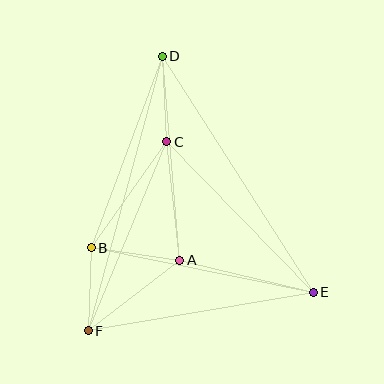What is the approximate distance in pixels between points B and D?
The distance between B and D is approximately 204 pixels.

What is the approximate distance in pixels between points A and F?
The distance between A and F is approximately 115 pixels.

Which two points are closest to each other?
Points B and F are closest to each other.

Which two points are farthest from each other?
Points D and F are farthest from each other.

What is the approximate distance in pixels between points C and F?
The distance between C and F is approximately 205 pixels.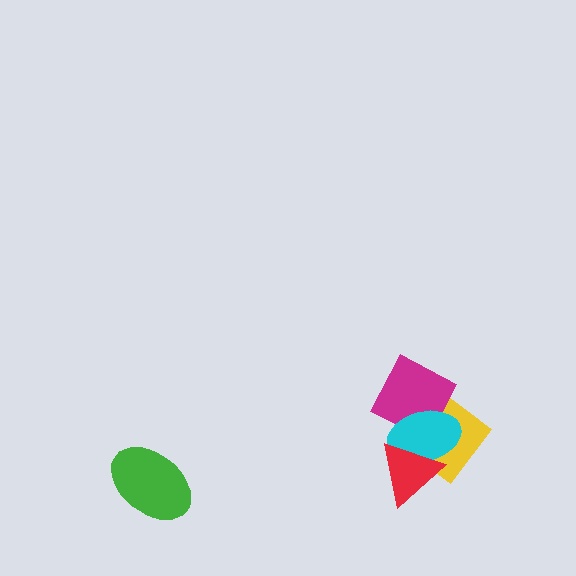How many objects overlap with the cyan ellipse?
3 objects overlap with the cyan ellipse.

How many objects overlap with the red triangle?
3 objects overlap with the red triangle.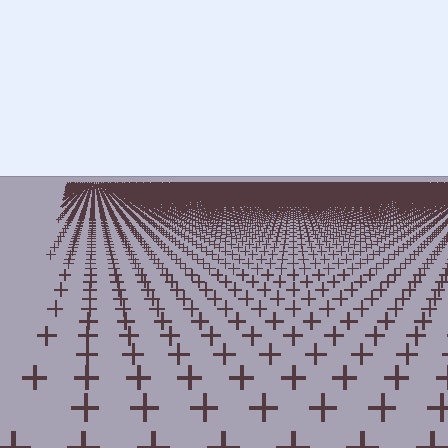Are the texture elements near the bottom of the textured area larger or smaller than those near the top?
Larger. Near the bottom, elements are closer to the viewer and appear at a bigger on-screen size.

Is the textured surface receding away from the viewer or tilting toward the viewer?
The surface is receding away from the viewer. Texture elements get smaller and denser toward the top.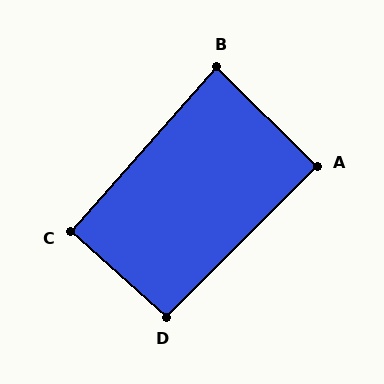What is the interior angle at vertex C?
Approximately 90 degrees (approximately right).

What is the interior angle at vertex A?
Approximately 90 degrees (approximately right).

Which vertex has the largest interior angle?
D, at approximately 93 degrees.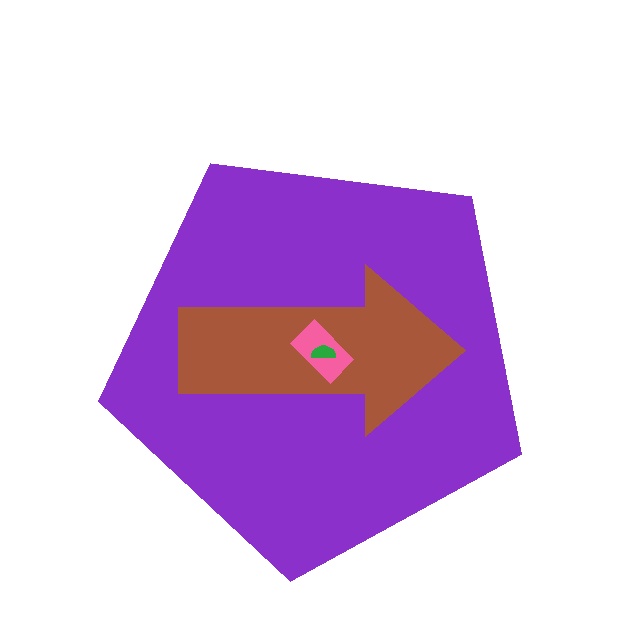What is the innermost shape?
The green semicircle.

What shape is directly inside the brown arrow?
The pink rectangle.